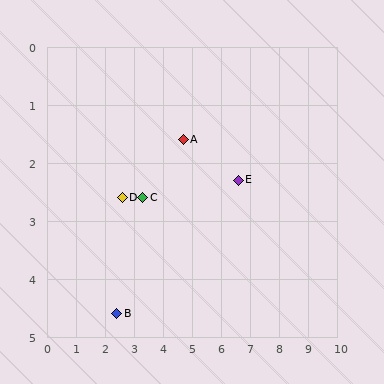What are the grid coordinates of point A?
Point A is at approximately (4.7, 1.6).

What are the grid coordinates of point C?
Point C is at approximately (3.3, 2.6).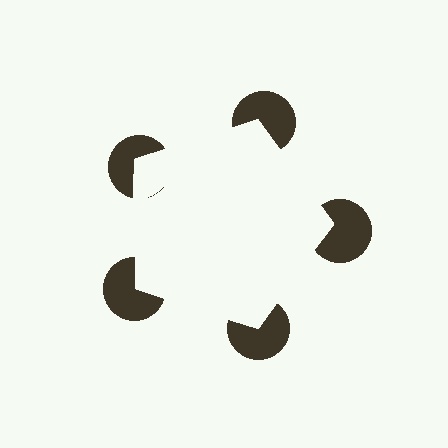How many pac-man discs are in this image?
There are 5 — one at each vertex of the illusory pentagon.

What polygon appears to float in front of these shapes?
An illusory pentagon — its edges are inferred from the aligned wedge cuts in the pac-man discs, not physically drawn.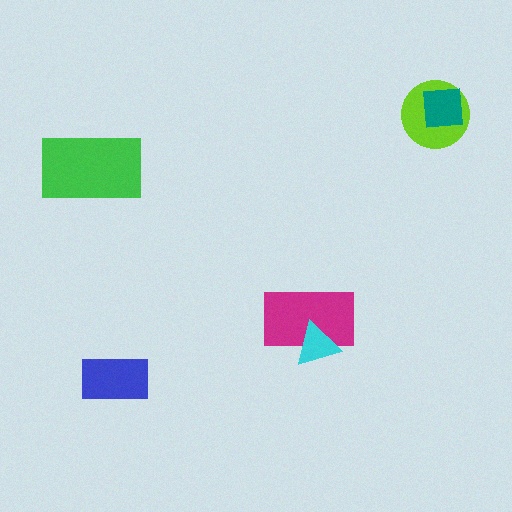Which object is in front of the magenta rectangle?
The cyan triangle is in front of the magenta rectangle.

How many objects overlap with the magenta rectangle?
1 object overlaps with the magenta rectangle.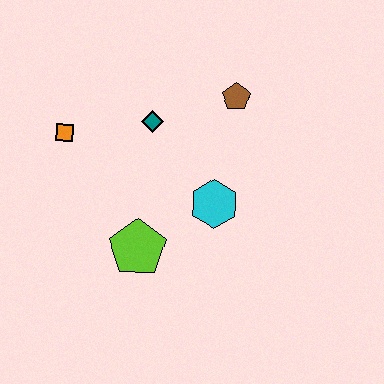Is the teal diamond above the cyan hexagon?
Yes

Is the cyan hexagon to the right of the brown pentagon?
No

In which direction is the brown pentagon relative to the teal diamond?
The brown pentagon is to the right of the teal diamond.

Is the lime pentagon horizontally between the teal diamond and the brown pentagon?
No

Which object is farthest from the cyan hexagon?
The orange square is farthest from the cyan hexagon.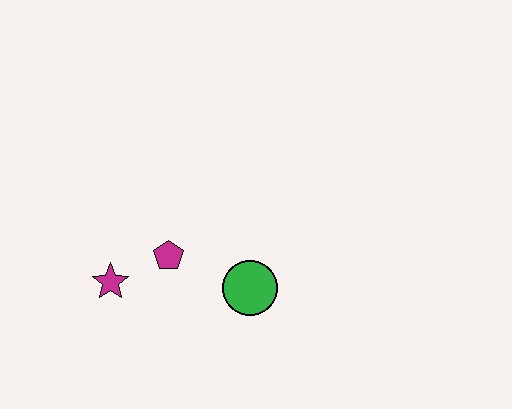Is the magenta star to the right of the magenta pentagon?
No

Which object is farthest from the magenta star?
The green circle is farthest from the magenta star.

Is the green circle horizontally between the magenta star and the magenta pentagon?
No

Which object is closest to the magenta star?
The magenta pentagon is closest to the magenta star.